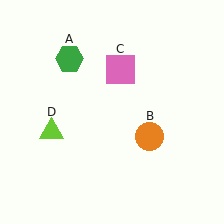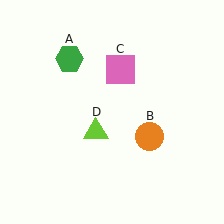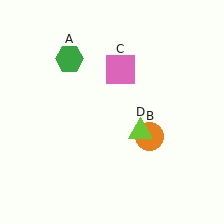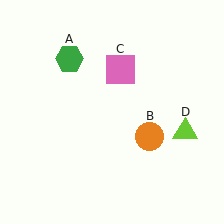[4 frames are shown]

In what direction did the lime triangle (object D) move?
The lime triangle (object D) moved right.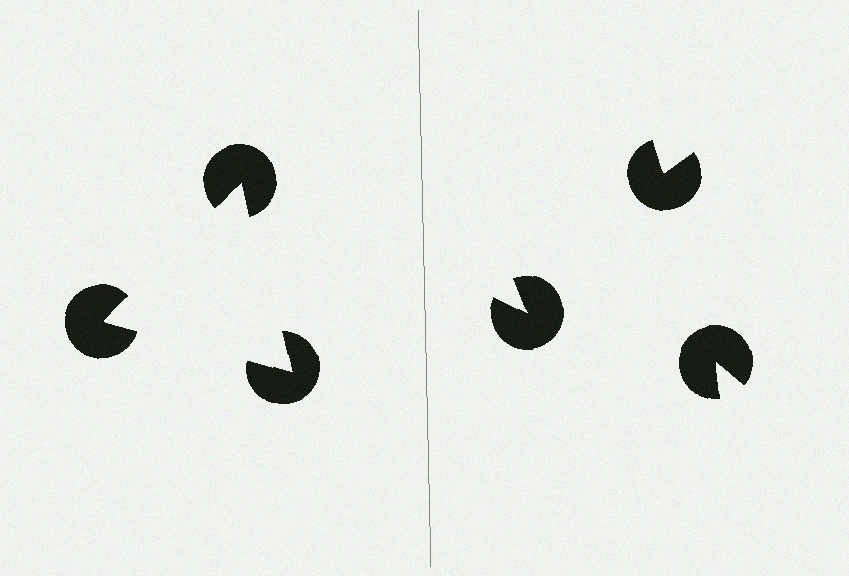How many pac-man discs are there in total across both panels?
6 — 3 on each side.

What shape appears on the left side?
An illusory triangle.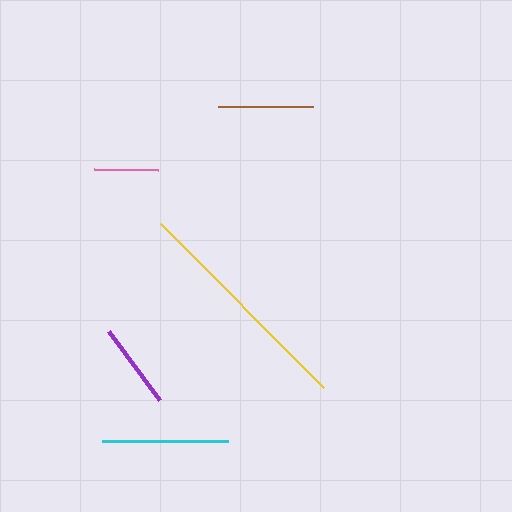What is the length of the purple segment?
The purple segment is approximately 85 pixels long.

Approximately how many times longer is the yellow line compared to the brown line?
The yellow line is approximately 2.4 times the length of the brown line.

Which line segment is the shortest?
The pink line is the shortest at approximately 64 pixels.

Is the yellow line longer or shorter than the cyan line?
The yellow line is longer than the cyan line.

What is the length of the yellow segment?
The yellow segment is approximately 231 pixels long.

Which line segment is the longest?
The yellow line is the longest at approximately 231 pixels.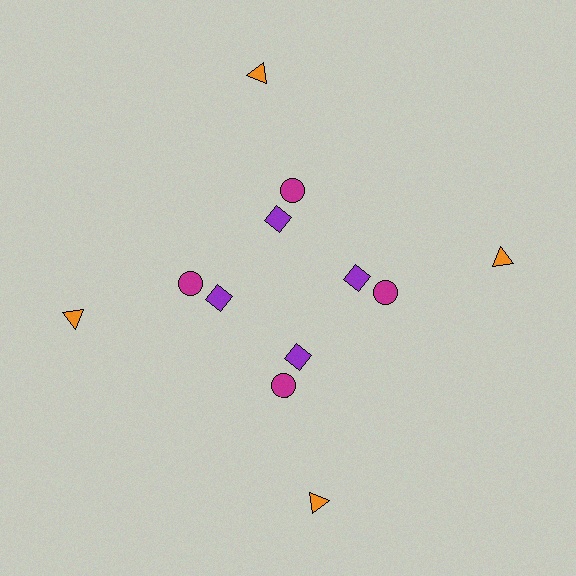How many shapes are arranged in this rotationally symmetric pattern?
There are 12 shapes, arranged in 4 groups of 3.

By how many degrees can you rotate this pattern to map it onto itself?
The pattern maps onto itself every 90 degrees of rotation.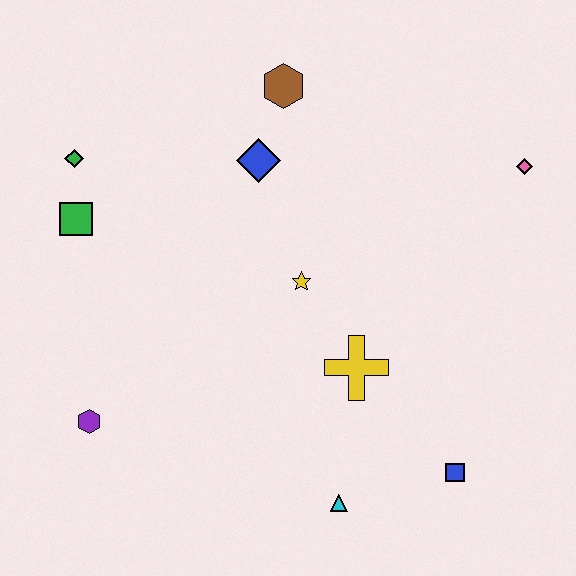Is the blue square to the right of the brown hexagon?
Yes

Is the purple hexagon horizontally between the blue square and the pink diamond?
No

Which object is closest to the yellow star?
The yellow cross is closest to the yellow star.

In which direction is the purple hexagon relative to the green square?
The purple hexagon is below the green square.